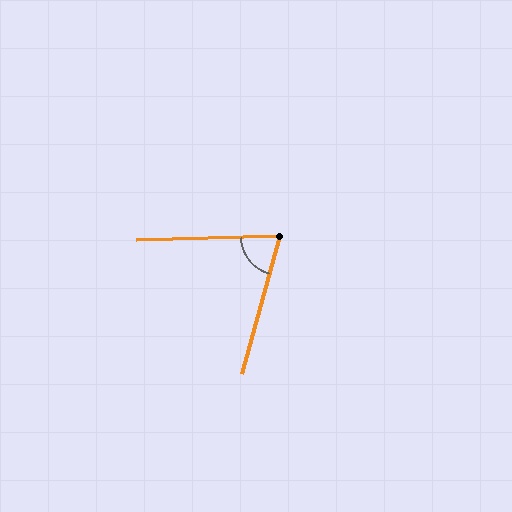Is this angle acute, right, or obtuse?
It is acute.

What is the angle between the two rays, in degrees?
Approximately 73 degrees.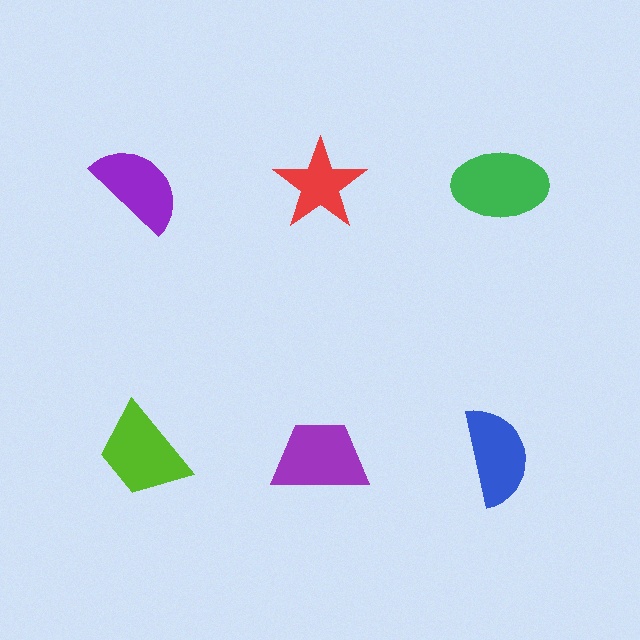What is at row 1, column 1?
A purple semicircle.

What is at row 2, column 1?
A lime trapezoid.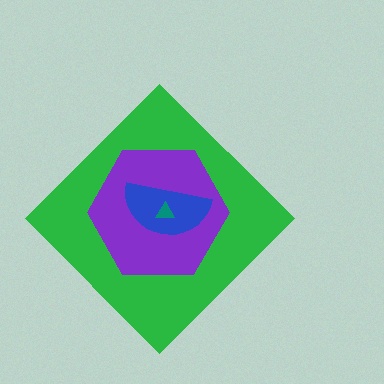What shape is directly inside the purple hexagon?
The blue semicircle.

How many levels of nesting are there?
4.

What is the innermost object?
The teal triangle.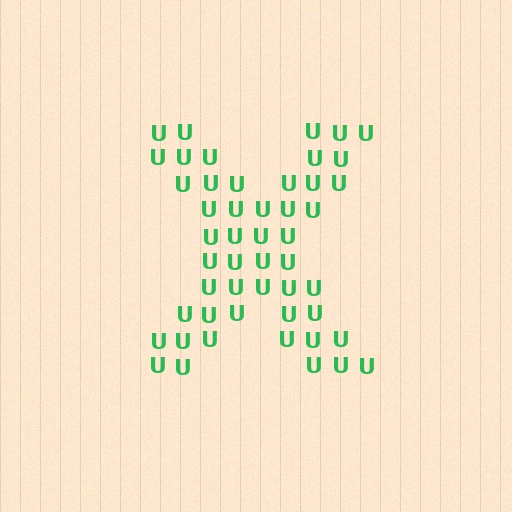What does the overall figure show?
The overall figure shows the letter X.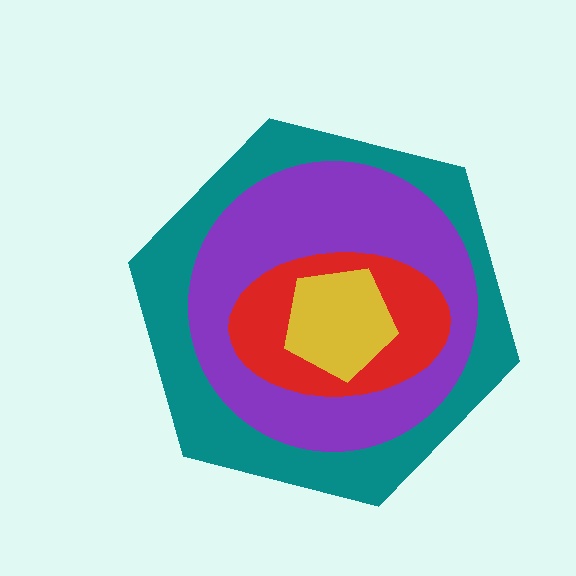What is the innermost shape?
The yellow pentagon.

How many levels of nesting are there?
4.